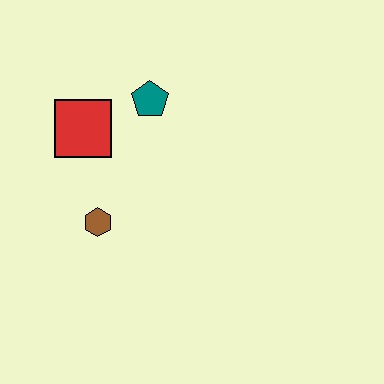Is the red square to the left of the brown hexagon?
Yes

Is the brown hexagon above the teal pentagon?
No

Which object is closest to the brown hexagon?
The red square is closest to the brown hexagon.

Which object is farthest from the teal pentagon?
The brown hexagon is farthest from the teal pentagon.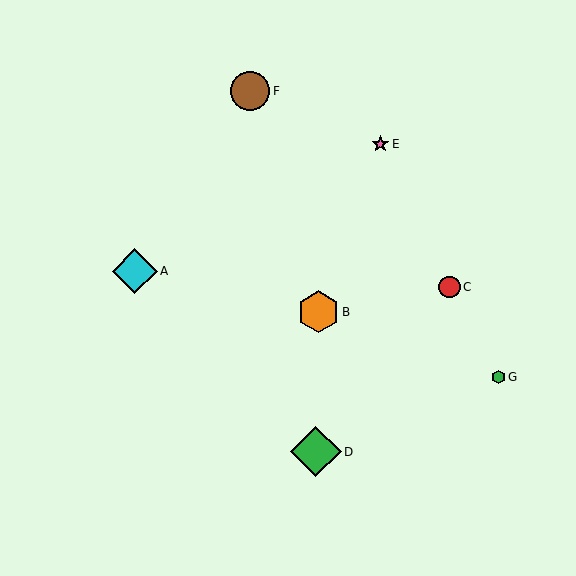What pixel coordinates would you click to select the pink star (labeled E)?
Click at (380, 144) to select the pink star E.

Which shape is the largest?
The green diamond (labeled D) is the largest.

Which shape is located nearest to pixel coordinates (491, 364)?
The green hexagon (labeled G) at (498, 377) is nearest to that location.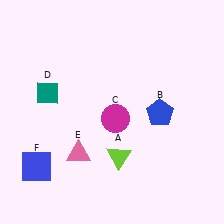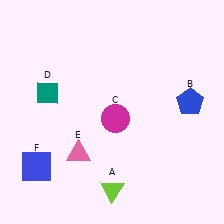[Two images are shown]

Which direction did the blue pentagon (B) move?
The blue pentagon (B) moved right.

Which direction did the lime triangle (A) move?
The lime triangle (A) moved down.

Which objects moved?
The objects that moved are: the lime triangle (A), the blue pentagon (B).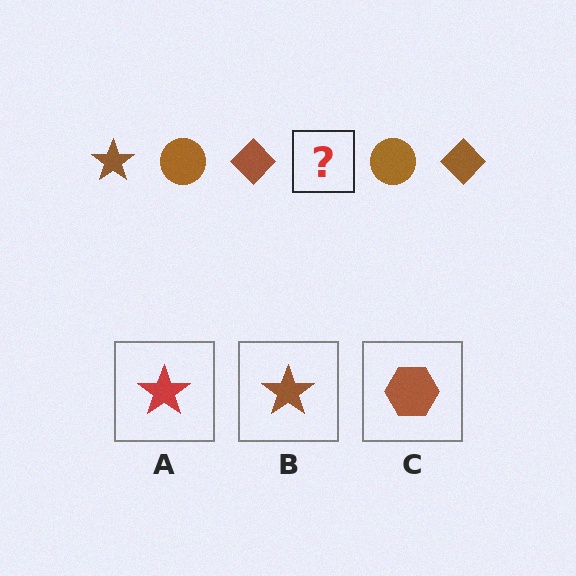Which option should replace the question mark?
Option B.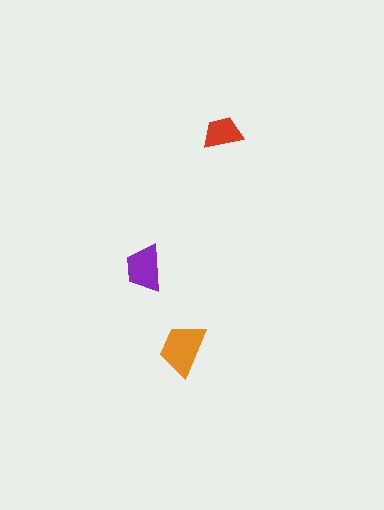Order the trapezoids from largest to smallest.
the orange one, the purple one, the red one.